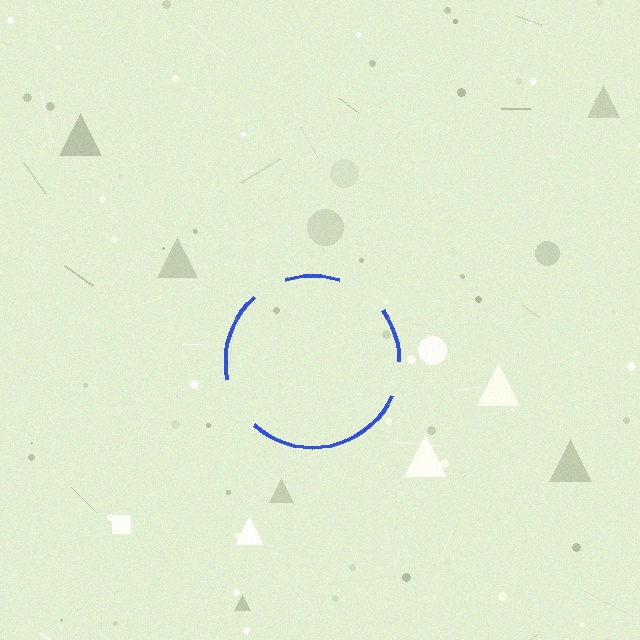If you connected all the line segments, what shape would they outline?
They would outline a circle.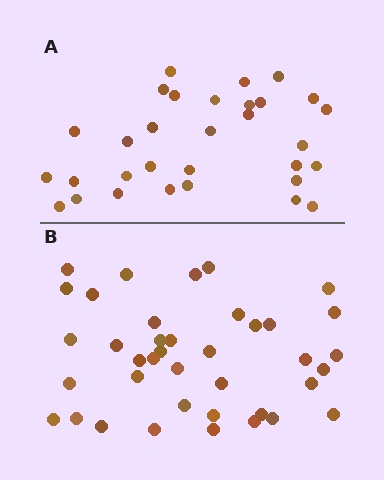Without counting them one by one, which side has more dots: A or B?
Region B (the bottom region) has more dots.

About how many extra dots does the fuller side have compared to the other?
Region B has roughly 8 or so more dots than region A.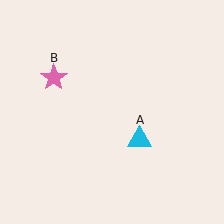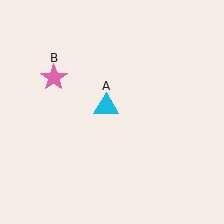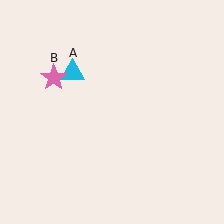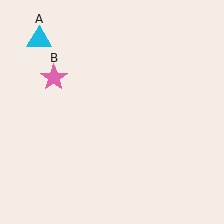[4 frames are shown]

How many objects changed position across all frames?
1 object changed position: cyan triangle (object A).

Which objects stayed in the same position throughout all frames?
Pink star (object B) remained stationary.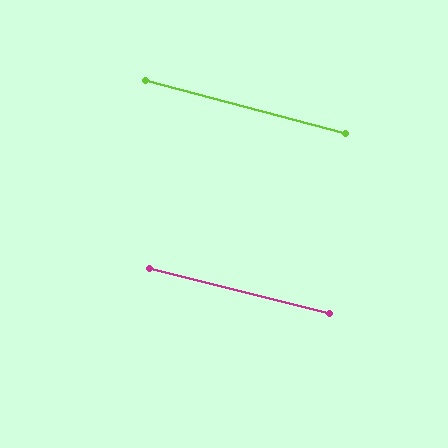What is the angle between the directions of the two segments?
Approximately 1 degree.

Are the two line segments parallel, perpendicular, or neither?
Parallel — their directions differ by only 1.1°.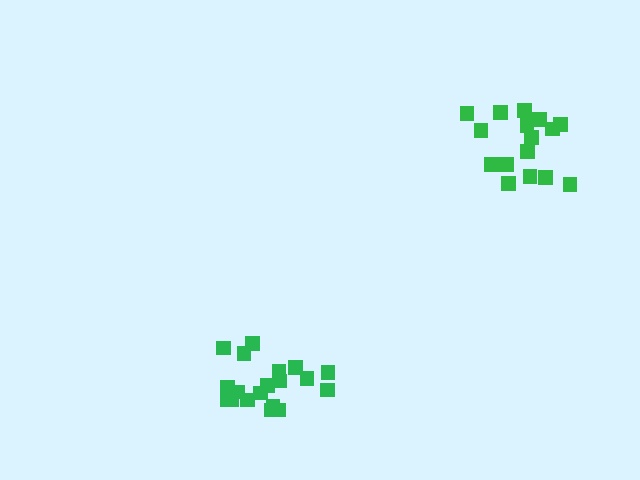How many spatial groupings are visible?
There are 2 spatial groupings.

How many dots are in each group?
Group 1: 19 dots, Group 2: 16 dots (35 total).